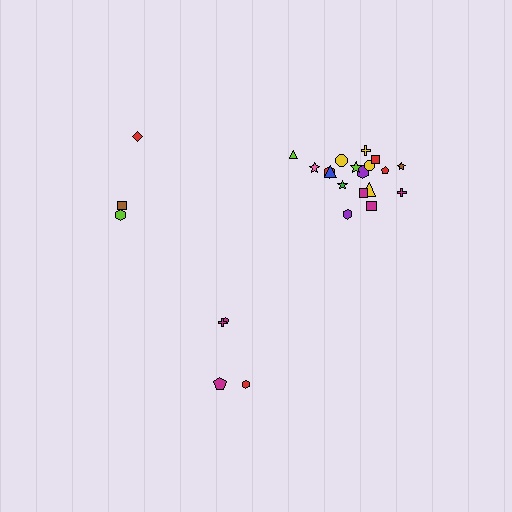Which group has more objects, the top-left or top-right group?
The top-right group.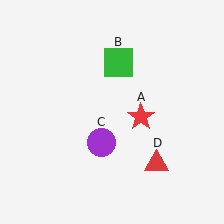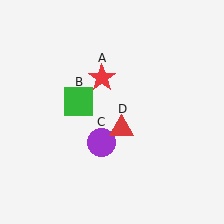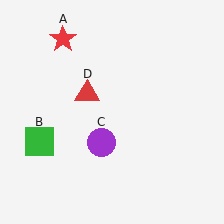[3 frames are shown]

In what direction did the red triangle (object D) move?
The red triangle (object D) moved up and to the left.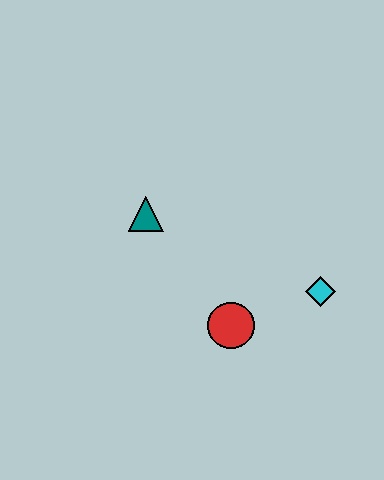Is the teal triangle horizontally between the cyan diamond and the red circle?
No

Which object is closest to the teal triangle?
The red circle is closest to the teal triangle.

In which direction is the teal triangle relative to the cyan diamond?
The teal triangle is to the left of the cyan diamond.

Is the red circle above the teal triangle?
No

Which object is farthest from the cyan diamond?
The teal triangle is farthest from the cyan diamond.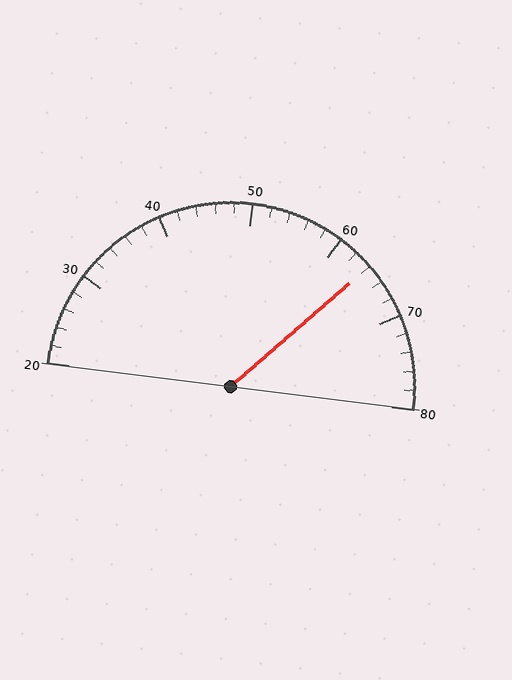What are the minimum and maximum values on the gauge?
The gauge ranges from 20 to 80.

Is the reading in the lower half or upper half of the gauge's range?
The reading is in the upper half of the range (20 to 80).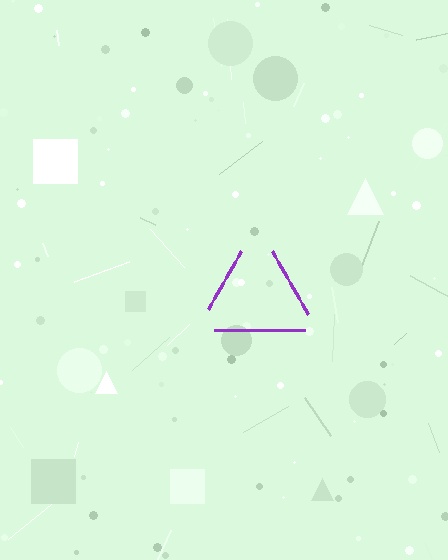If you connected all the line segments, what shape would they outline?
They would outline a triangle.